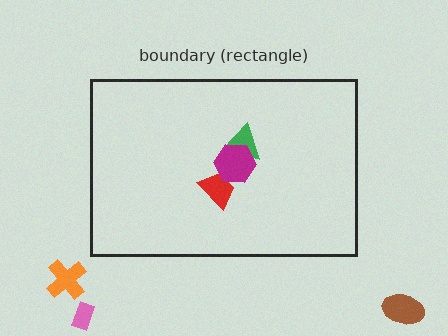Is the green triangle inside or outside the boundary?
Inside.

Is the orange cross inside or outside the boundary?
Outside.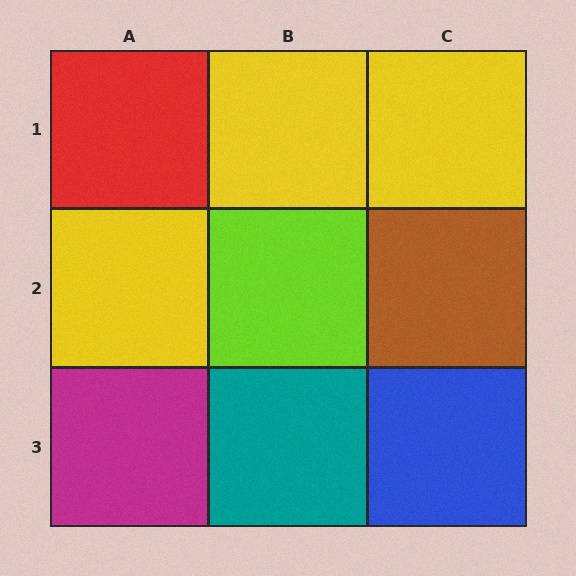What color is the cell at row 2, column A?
Yellow.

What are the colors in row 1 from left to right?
Red, yellow, yellow.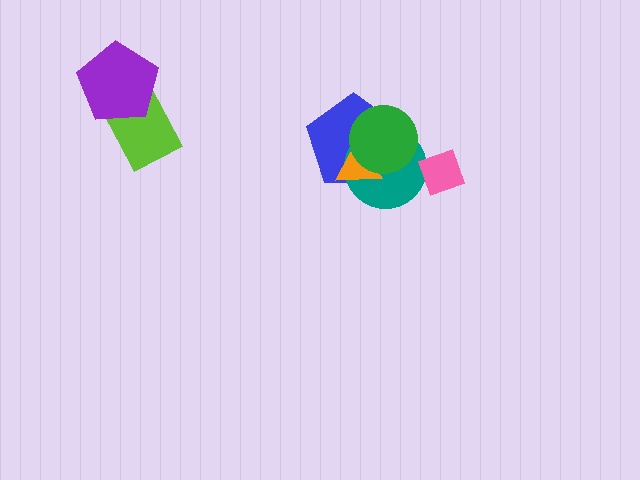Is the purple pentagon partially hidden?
No, no other shape covers it.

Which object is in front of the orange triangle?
The green circle is in front of the orange triangle.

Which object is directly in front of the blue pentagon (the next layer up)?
The teal circle is directly in front of the blue pentagon.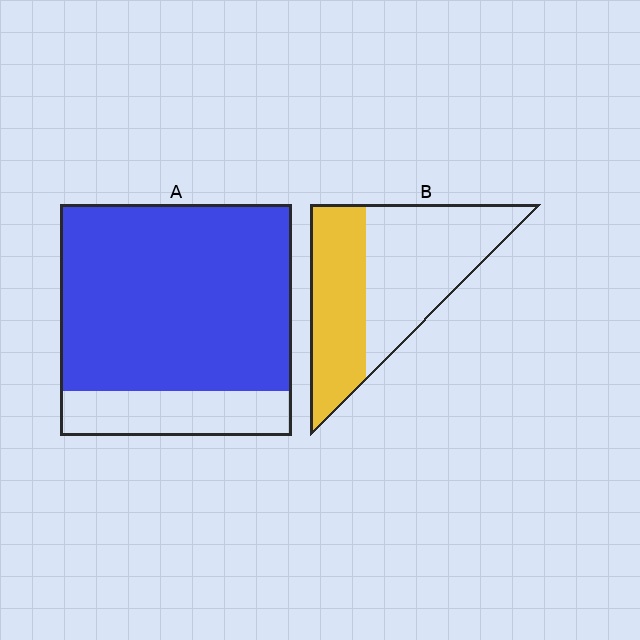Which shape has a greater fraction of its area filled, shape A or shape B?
Shape A.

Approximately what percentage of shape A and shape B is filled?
A is approximately 80% and B is approximately 45%.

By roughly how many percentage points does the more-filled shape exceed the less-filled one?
By roughly 40 percentage points (A over B).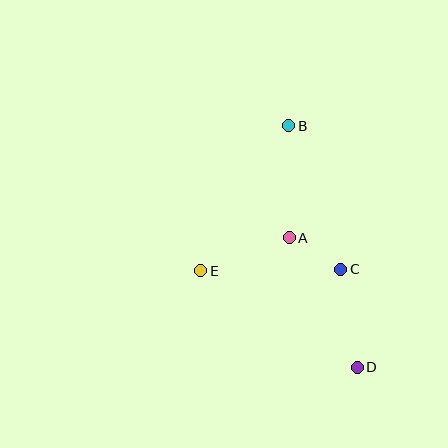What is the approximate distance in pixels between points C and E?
The distance between C and E is approximately 140 pixels.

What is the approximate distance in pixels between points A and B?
The distance between A and B is approximately 112 pixels.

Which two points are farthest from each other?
Points B and D are farthest from each other.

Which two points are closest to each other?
Points A and C are closest to each other.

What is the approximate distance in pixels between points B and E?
The distance between B and E is approximately 169 pixels.